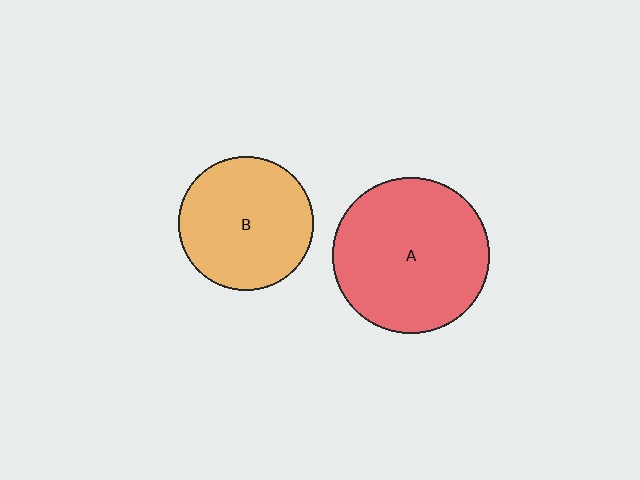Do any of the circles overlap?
No, none of the circles overlap.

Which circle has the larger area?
Circle A (red).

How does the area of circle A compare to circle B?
Approximately 1.4 times.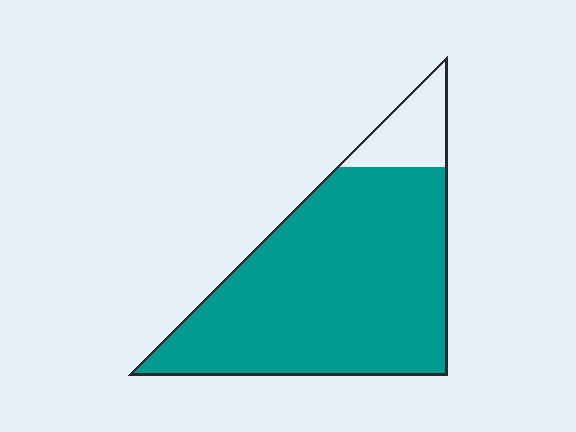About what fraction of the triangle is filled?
About seven eighths (7/8).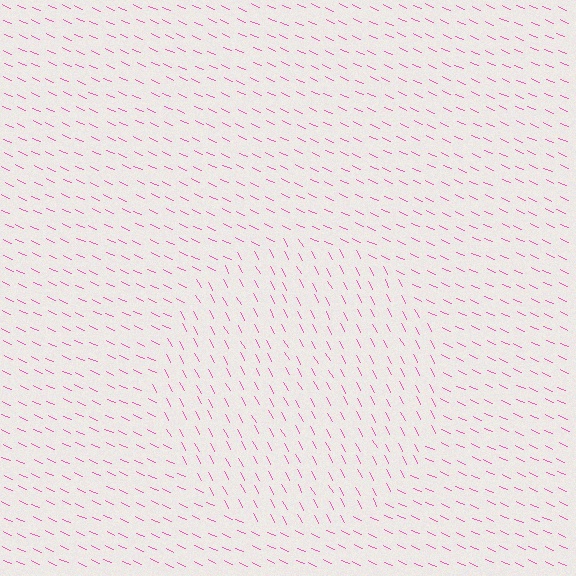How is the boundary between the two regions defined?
The boundary is defined purely by a change in line orientation (approximately 37 degrees difference). All lines are the same color and thickness.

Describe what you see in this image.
The image is filled with small pink line segments. A circle region in the image has lines oriented differently from the surrounding lines, creating a visible texture boundary.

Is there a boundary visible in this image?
Yes, there is a texture boundary formed by a change in line orientation.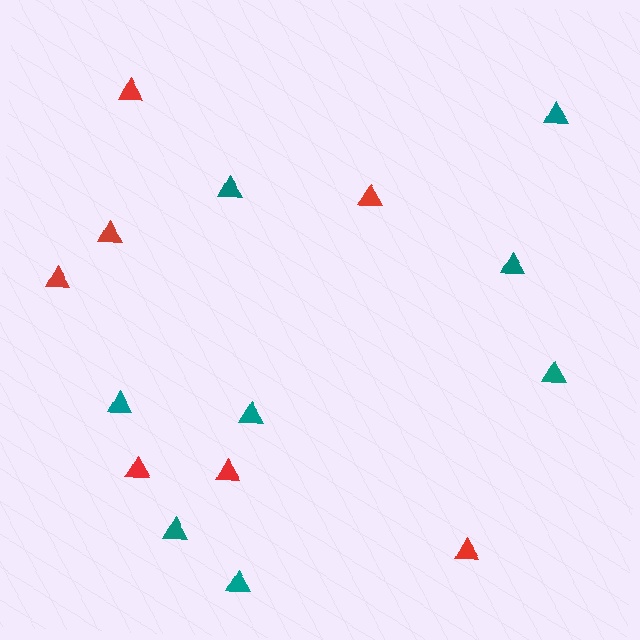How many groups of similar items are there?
There are 2 groups: one group of teal triangles (8) and one group of red triangles (7).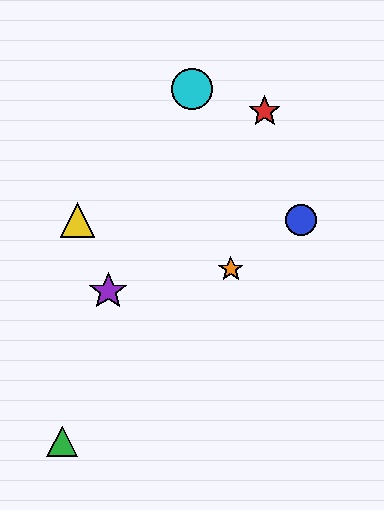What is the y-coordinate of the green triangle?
The green triangle is at y≈442.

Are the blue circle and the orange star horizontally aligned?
No, the blue circle is at y≈220 and the orange star is at y≈269.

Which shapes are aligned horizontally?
The blue circle, the yellow triangle are aligned horizontally.